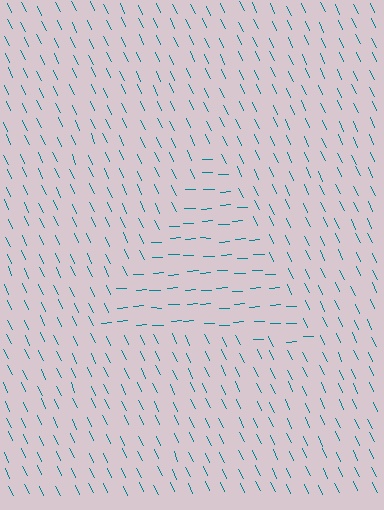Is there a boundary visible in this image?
Yes, there is a texture boundary formed by a change in line orientation.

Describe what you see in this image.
The image is filled with small teal line segments. A triangle region in the image has lines oriented differently from the surrounding lines, creating a visible texture boundary.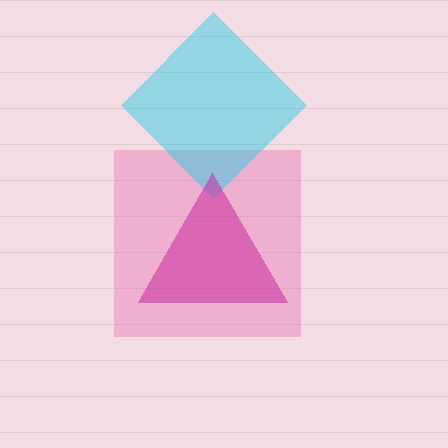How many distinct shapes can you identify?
There are 3 distinct shapes: a pink square, a cyan diamond, a magenta triangle.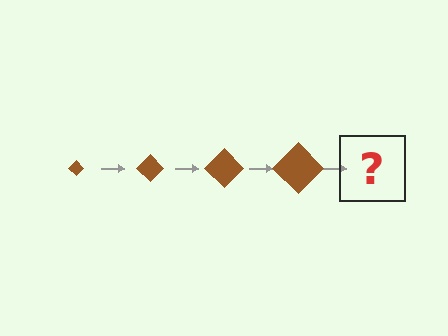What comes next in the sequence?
The next element should be a brown diamond, larger than the previous one.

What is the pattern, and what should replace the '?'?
The pattern is that the diamond gets progressively larger each step. The '?' should be a brown diamond, larger than the previous one.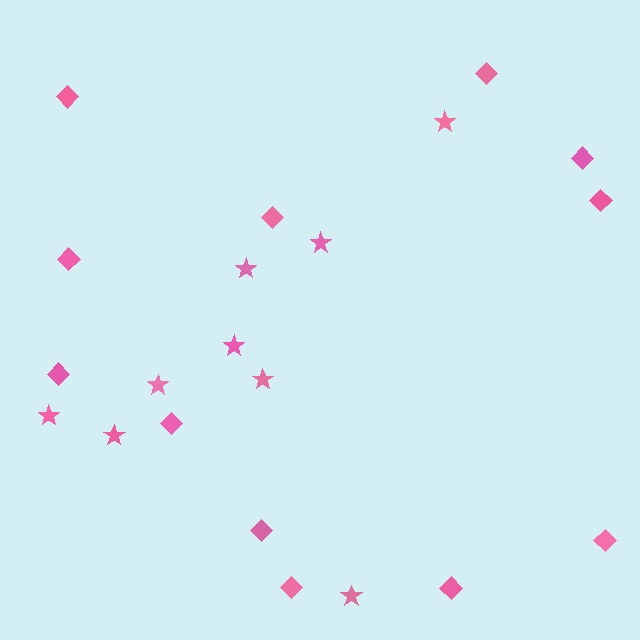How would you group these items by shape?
There are 2 groups: one group of stars (9) and one group of diamonds (12).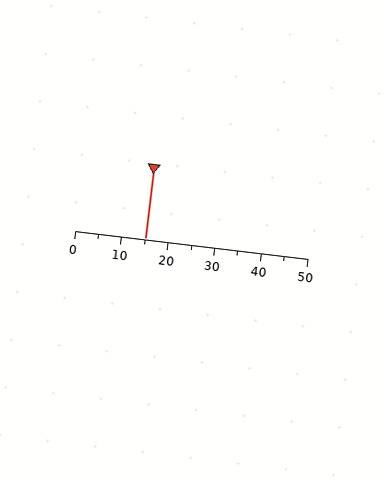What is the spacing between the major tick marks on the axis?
The major ticks are spaced 10 apart.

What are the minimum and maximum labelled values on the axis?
The axis runs from 0 to 50.